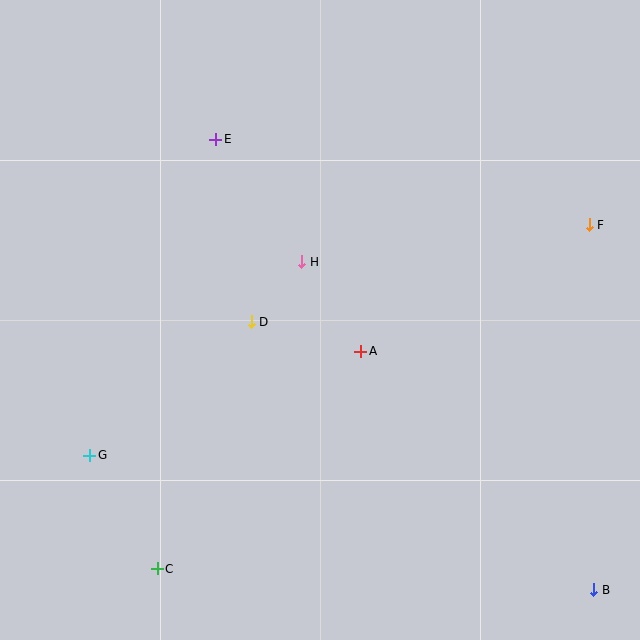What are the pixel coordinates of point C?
Point C is at (157, 569).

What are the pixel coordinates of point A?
Point A is at (361, 351).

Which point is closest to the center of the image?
Point A at (361, 351) is closest to the center.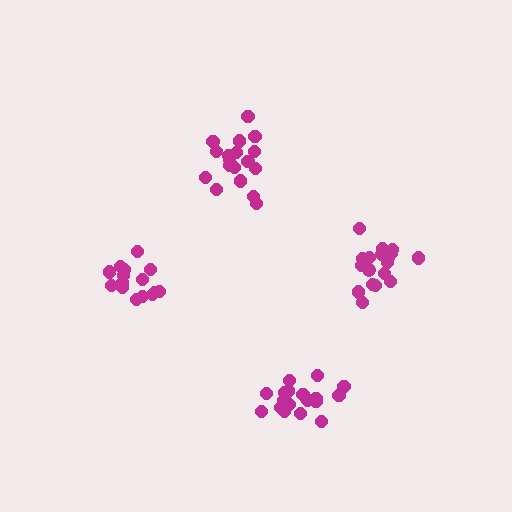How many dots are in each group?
Group 1: 18 dots, Group 2: 15 dots, Group 3: 19 dots, Group 4: 20 dots (72 total).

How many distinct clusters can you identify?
There are 4 distinct clusters.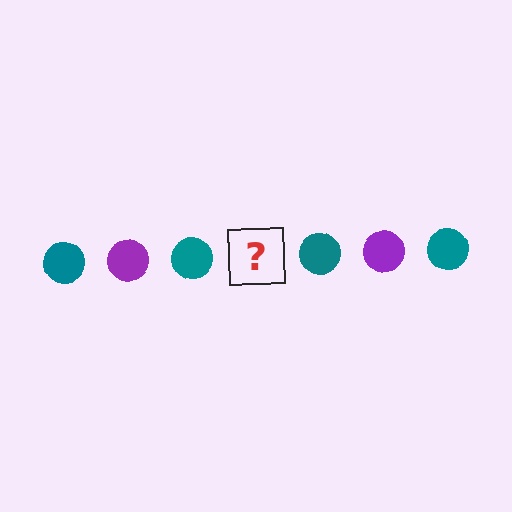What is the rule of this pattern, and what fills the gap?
The rule is that the pattern cycles through teal, purple circles. The gap should be filled with a purple circle.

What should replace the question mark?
The question mark should be replaced with a purple circle.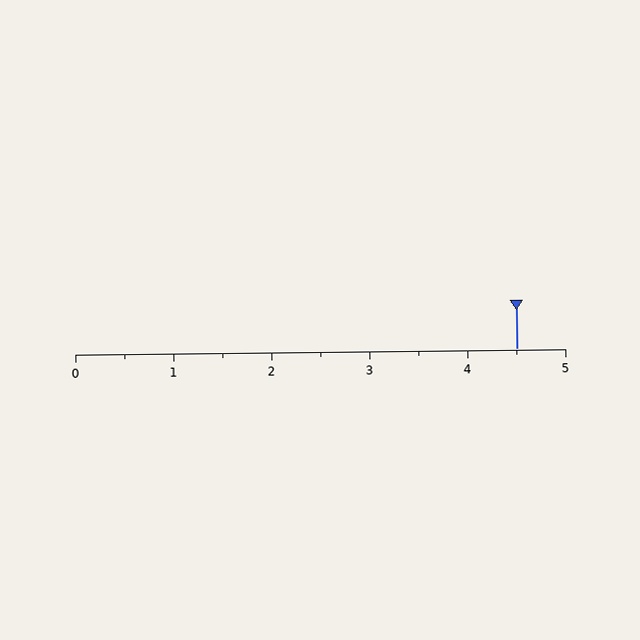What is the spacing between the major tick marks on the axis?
The major ticks are spaced 1 apart.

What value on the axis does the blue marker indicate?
The marker indicates approximately 4.5.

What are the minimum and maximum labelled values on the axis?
The axis runs from 0 to 5.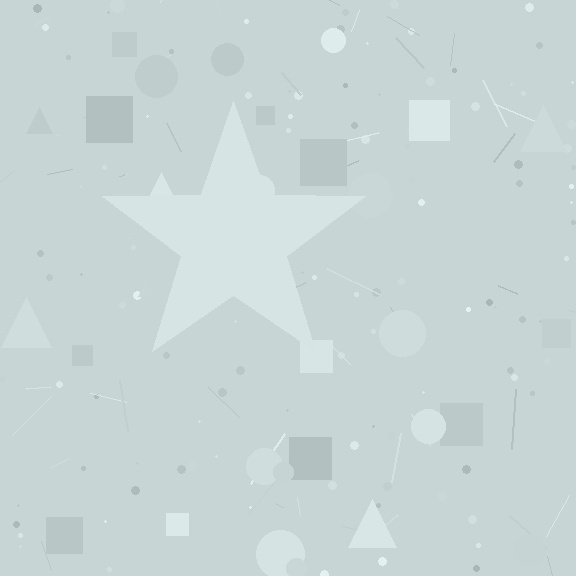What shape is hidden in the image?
A star is hidden in the image.